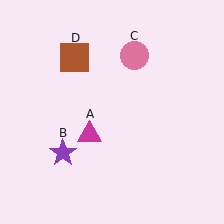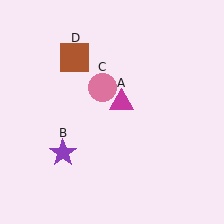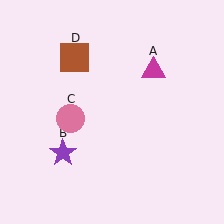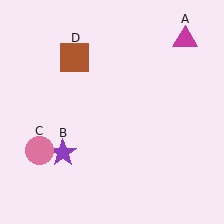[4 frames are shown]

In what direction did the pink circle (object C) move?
The pink circle (object C) moved down and to the left.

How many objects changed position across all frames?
2 objects changed position: magenta triangle (object A), pink circle (object C).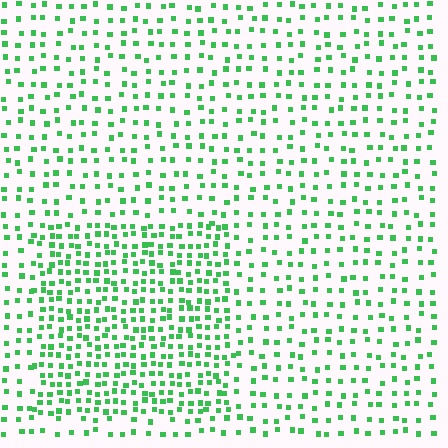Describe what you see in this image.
The image contains small green elements arranged at two different densities. A rectangle-shaped region is visible where the elements are more densely packed than the surrounding area.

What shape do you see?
I see a rectangle.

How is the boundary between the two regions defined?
The boundary is defined by a change in element density (approximately 1.9x ratio). All elements are the same color, size, and shape.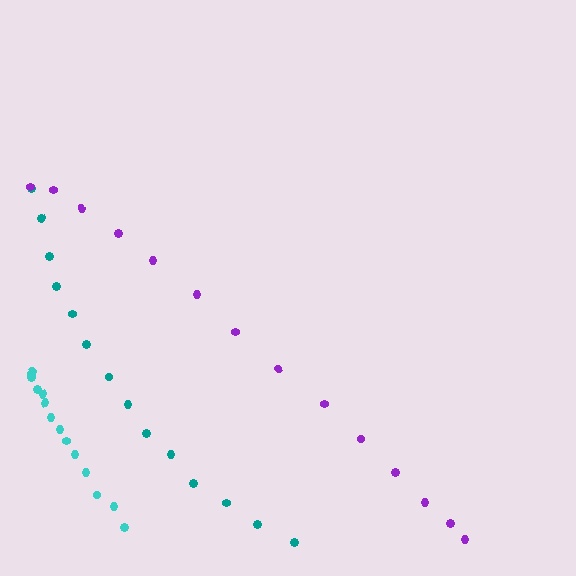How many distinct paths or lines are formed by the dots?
There are 3 distinct paths.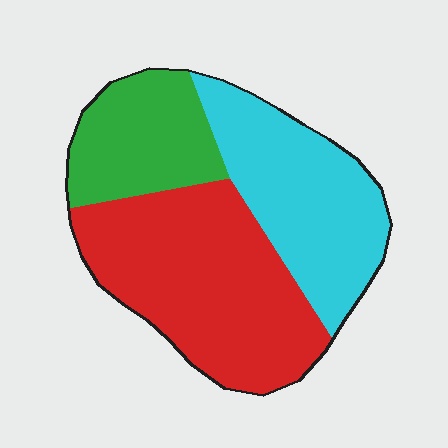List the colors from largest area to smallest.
From largest to smallest: red, cyan, green.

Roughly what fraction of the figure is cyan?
Cyan takes up between a sixth and a third of the figure.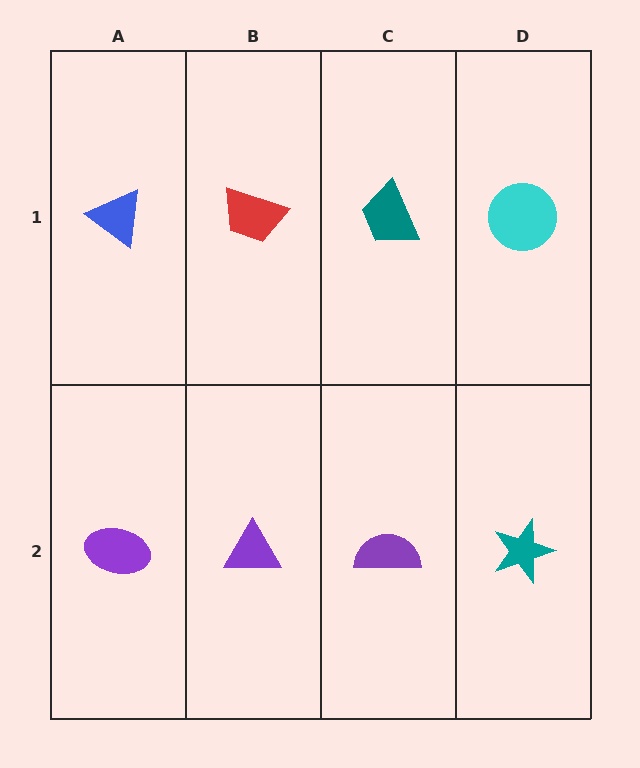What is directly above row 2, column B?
A red trapezoid.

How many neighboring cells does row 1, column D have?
2.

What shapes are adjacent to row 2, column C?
A teal trapezoid (row 1, column C), a purple triangle (row 2, column B), a teal star (row 2, column D).